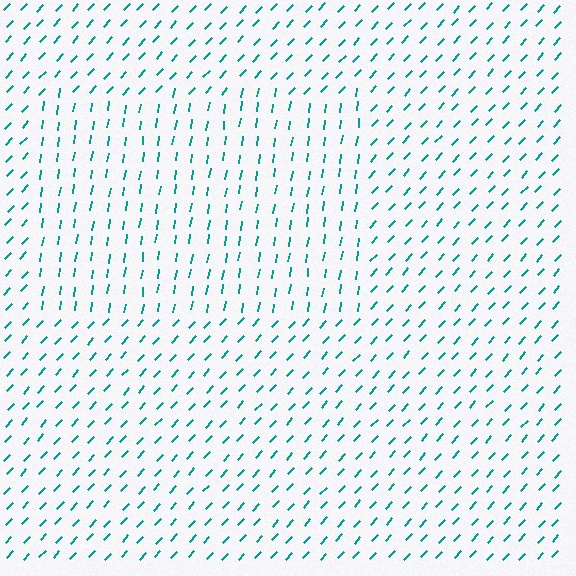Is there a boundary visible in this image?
Yes, there is a texture boundary formed by a change in line orientation.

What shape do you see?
I see a rectangle.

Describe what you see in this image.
The image is filled with small teal line segments. A rectangle region in the image has lines oriented differently from the surrounding lines, creating a visible texture boundary.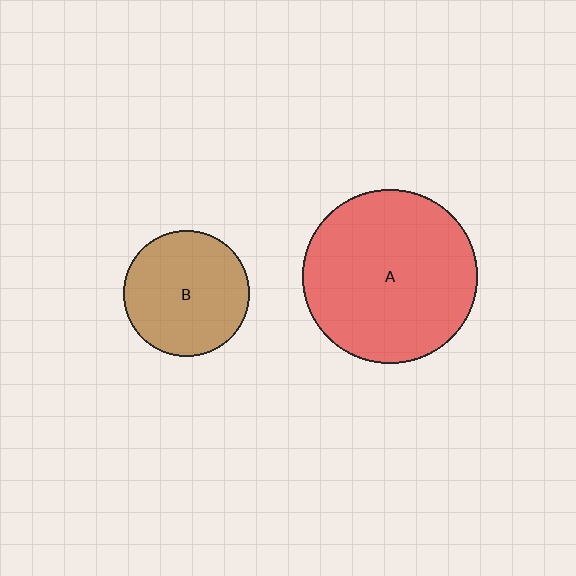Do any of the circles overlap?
No, none of the circles overlap.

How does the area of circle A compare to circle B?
Approximately 1.9 times.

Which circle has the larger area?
Circle A (red).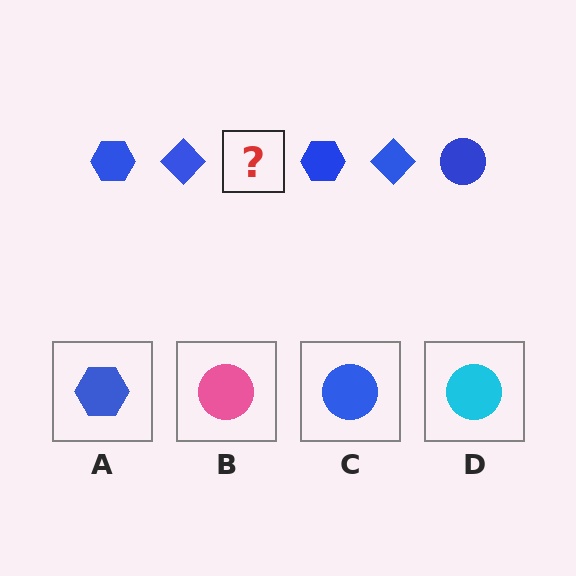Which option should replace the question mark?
Option C.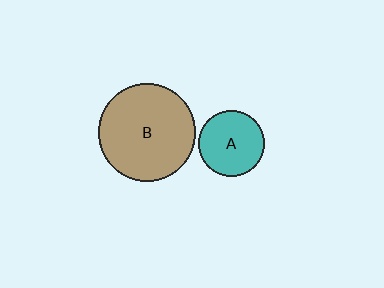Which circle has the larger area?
Circle B (brown).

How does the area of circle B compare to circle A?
Approximately 2.2 times.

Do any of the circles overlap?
No, none of the circles overlap.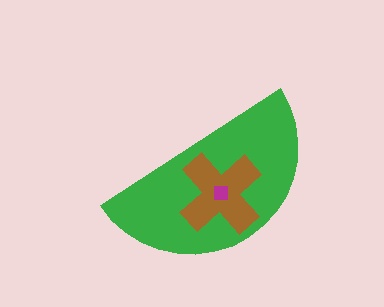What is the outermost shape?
The green semicircle.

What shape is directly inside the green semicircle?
The brown cross.